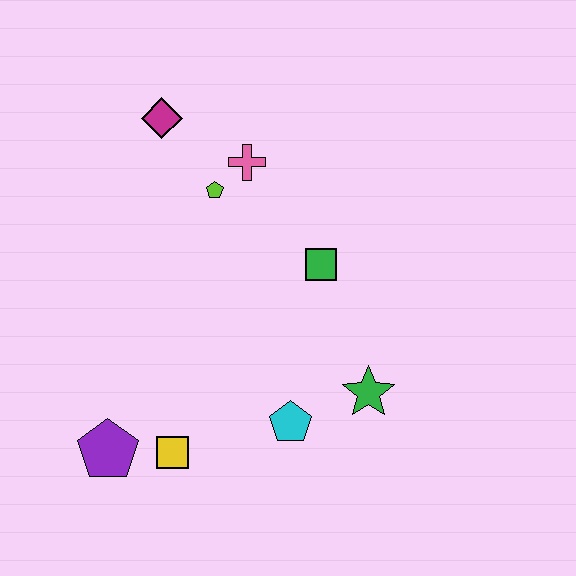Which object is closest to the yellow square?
The purple pentagon is closest to the yellow square.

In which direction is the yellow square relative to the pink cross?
The yellow square is below the pink cross.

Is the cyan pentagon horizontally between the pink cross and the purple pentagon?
No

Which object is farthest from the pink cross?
The purple pentagon is farthest from the pink cross.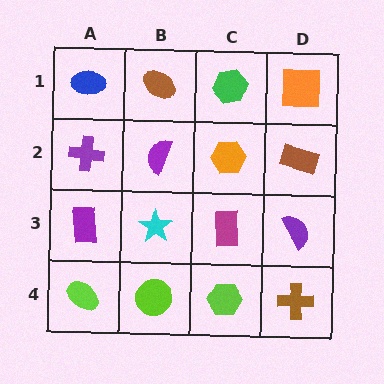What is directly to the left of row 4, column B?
A lime ellipse.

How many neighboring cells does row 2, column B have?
4.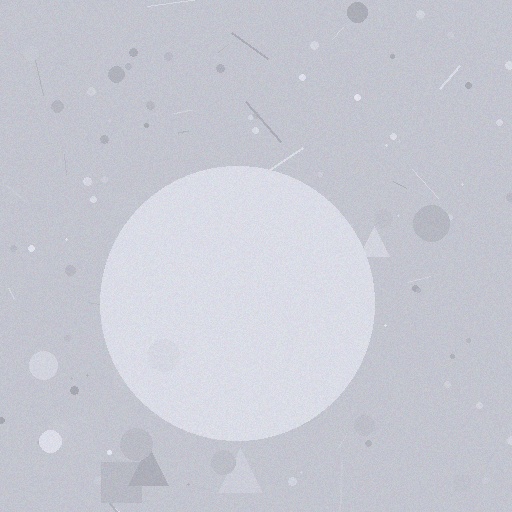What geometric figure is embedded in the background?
A circle is embedded in the background.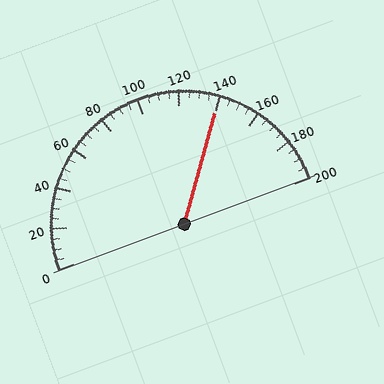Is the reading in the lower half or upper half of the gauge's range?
The reading is in the upper half of the range (0 to 200).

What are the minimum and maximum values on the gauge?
The gauge ranges from 0 to 200.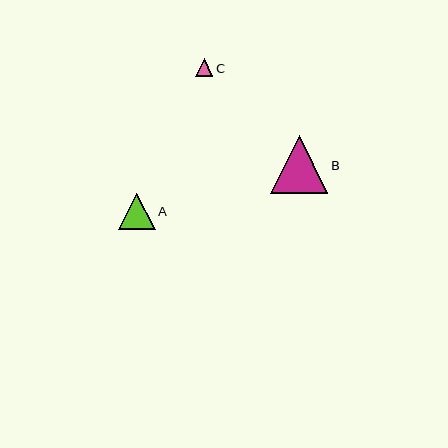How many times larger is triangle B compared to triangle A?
Triangle B is approximately 1.6 times the size of triangle A.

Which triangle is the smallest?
Triangle C is the smallest with a size of approximately 17 pixels.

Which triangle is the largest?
Triangle B is the largest with a size of approximately 57 pixels.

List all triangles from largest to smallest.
From largest to smallest: B, A, C.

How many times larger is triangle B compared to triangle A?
Triangle B is approximately 1.6 times the size of triangle A.